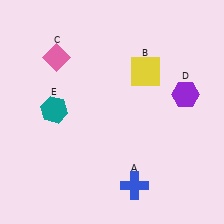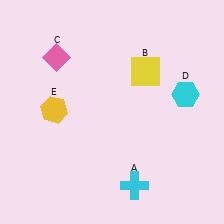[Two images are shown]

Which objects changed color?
A changed from blue to cyan. D changed from purple to cyan. E changed from teal to yellow.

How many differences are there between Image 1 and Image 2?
There are 3 differences between the two images.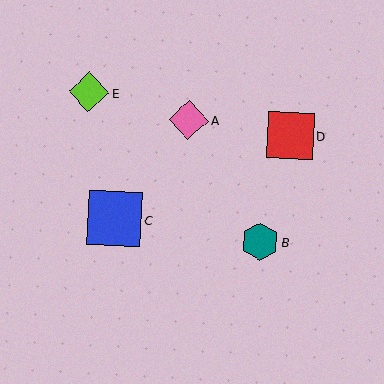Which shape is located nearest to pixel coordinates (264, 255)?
The teal hexagon (labeled B) at (260, 241) is nearest to that location.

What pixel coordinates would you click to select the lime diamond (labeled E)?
Click at (89, 92) to select the lime diamond E.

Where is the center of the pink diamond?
The center of the pink diamond is at (189, 120).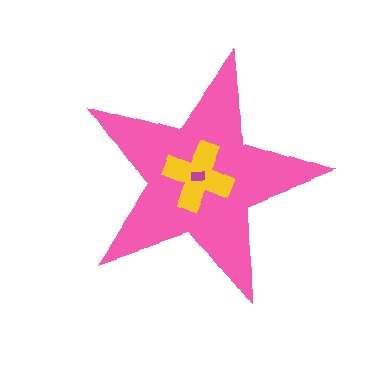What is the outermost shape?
The pink star.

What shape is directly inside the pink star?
The yellow cross.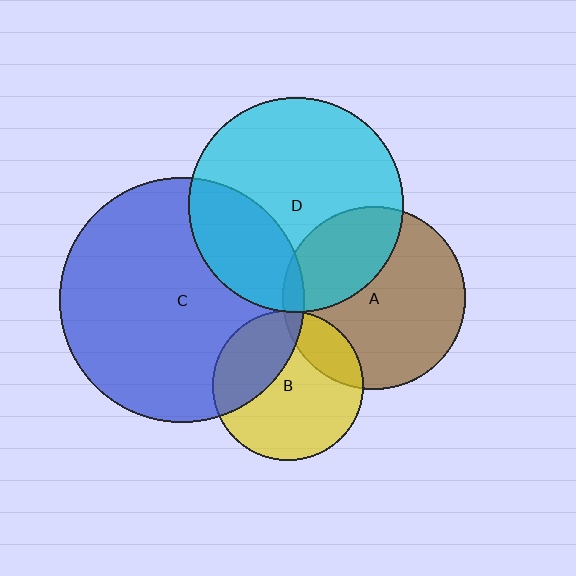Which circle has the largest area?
Circle C (blue).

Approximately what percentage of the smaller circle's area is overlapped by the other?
Approximately 30%.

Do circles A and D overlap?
Yes.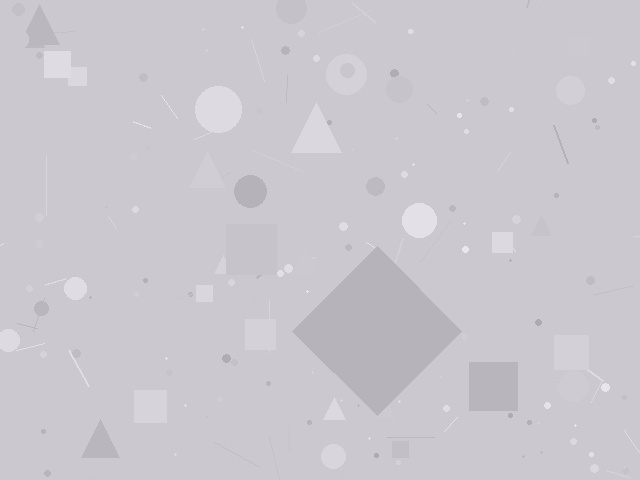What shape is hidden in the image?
A diamond is hidden in the image.